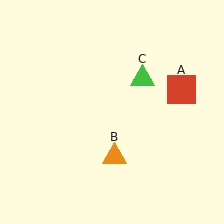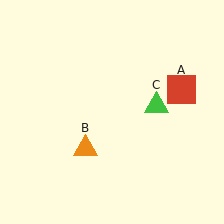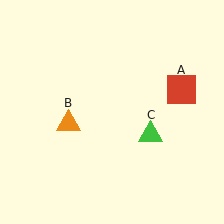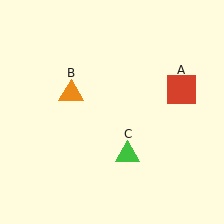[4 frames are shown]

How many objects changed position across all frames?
2 objects changed position: orange triangle (object B), green triangle (object C).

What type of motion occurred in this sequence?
The orange triangle (object B), green triangle (object C) rotated clockwise around the center of the scene.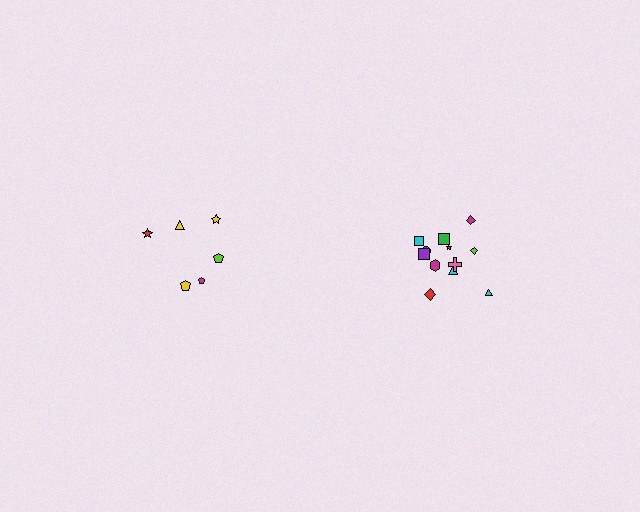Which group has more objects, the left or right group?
The right group.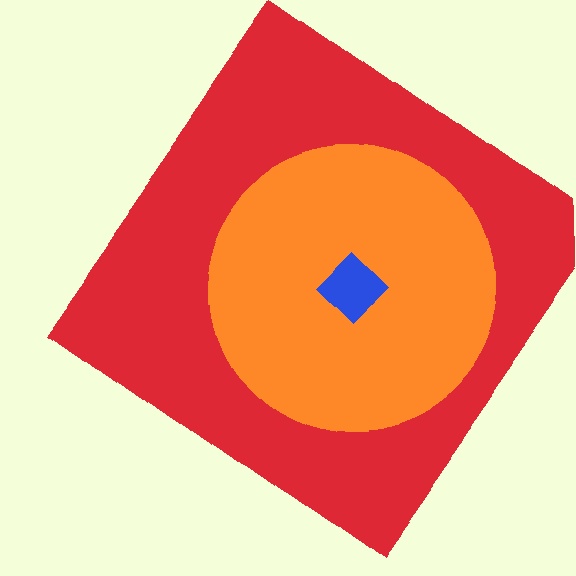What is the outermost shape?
The red diamond.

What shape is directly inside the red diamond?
The orange circle.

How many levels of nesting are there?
3.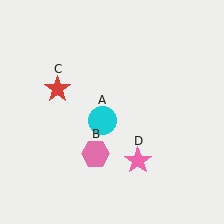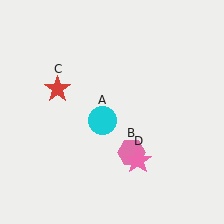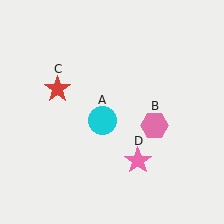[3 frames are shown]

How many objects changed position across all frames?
1 object changed position: pink hexagon (object B).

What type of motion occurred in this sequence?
The pink hexagon (object B) rotated counterclockwise around the center of the scene.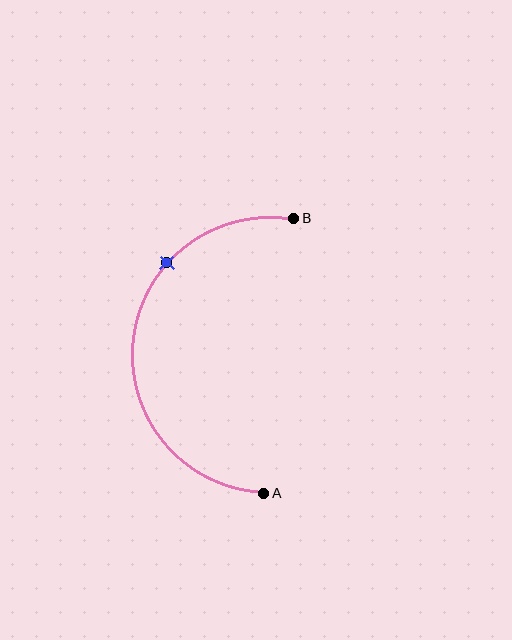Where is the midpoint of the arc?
The arc midpoint is the point on the curve farthest from the straight line joining A and B. It sits to the left of that line.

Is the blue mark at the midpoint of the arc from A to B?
No. The blue mark lies on the arc but is closer to endpoint B. The arc midpoint would be at the point on the curve equidistant along the arc from both A and B.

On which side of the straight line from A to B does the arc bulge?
The arc bulges to the left of the straight line connecting A and B.